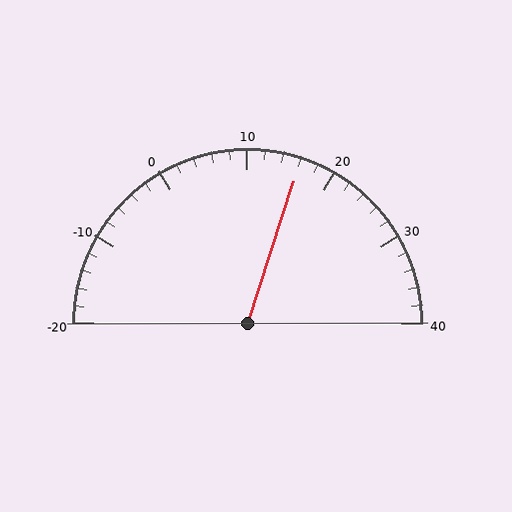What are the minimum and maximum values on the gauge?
The gauge ranges from -20 to 40.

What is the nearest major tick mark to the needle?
The nearest major tick mark is 20.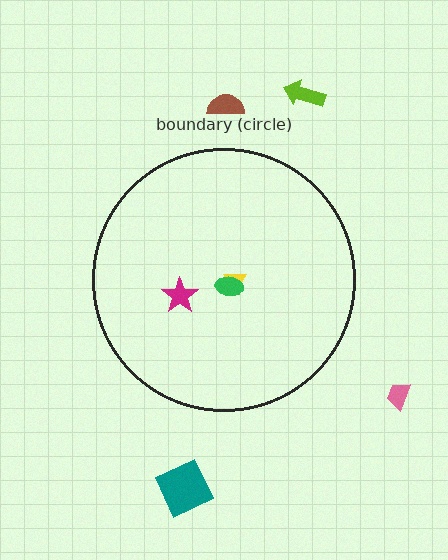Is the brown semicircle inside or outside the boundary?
Outside.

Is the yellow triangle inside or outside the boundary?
Inside.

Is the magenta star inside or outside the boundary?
Inside.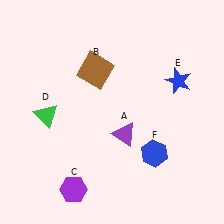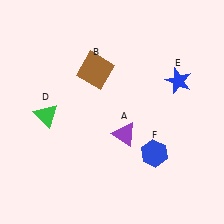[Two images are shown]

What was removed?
The purple hexagon (C) was removed in Image 2.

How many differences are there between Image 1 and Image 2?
There is 1 difference between the two images.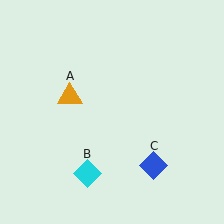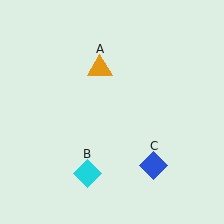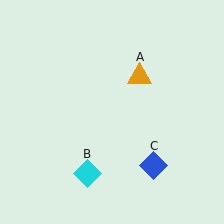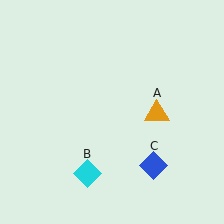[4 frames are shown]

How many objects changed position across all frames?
1 object changed position: orange triangle (object A).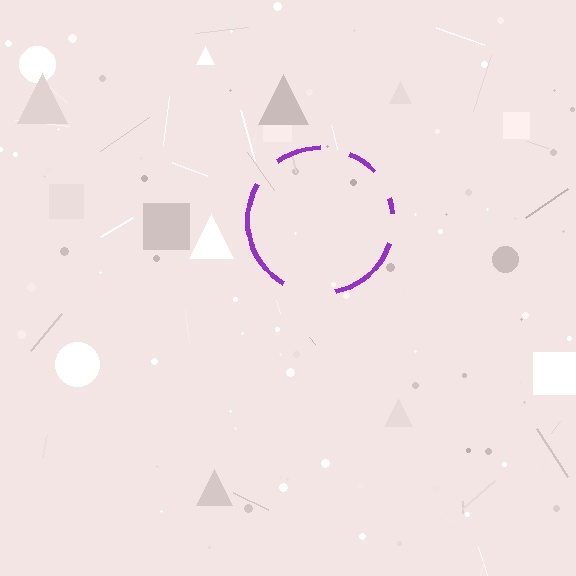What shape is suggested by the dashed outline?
The dashed outline suggests a circle.